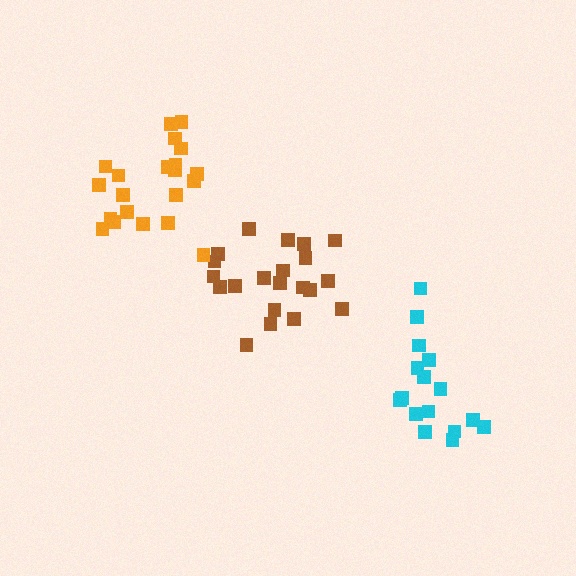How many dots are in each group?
Group 1: 21 dots, Group 2: 21 dots, Group 3: 16 dots (58 total).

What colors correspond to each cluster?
The clusters are colored: brown, orange, cyan.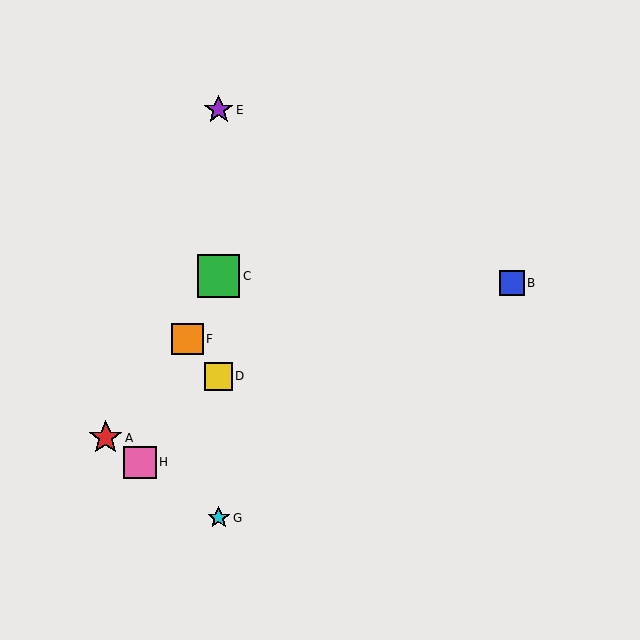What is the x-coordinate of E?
Object E is at x≈219.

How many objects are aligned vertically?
4 objects (C, D, E, G) are aligned vertically.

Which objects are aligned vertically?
Objects C, D, E, G are aligned vertically.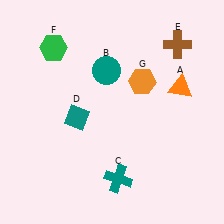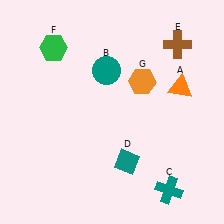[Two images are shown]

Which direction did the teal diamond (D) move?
The teal diamond (D) moved right.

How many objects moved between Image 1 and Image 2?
2 objects moved between the two images.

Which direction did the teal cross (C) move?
The teal cross (C) moved right.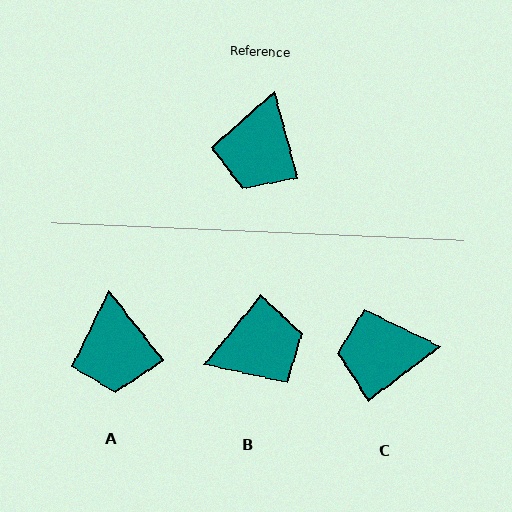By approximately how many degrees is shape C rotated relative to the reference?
Approximately 68 degrees clockwise.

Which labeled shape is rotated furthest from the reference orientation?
B, about 126 degrees away.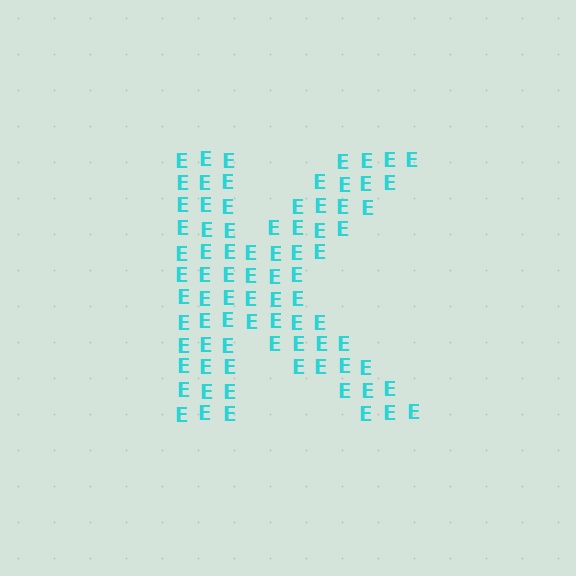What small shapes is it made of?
It is made of small letter E's.